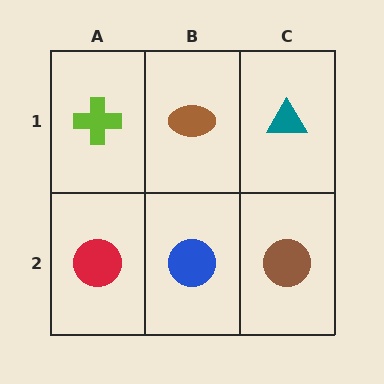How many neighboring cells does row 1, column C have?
2.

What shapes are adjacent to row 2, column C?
A teal triangle (row 1, column C), a blue circle (row 2, column B).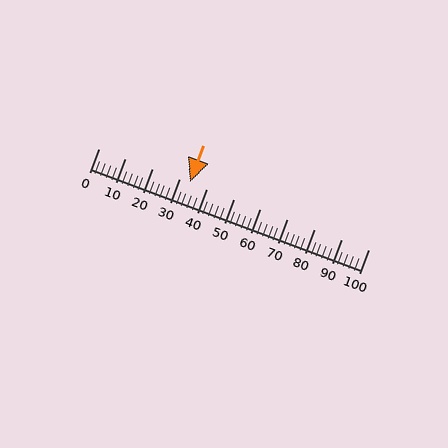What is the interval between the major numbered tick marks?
The major tick marks are spaced 10 units apart.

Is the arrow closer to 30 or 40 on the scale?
The arrow is closer to 30.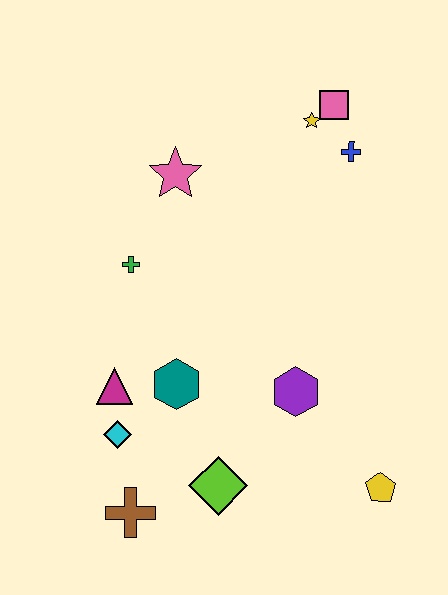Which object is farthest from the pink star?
The yellow pentagon is farthest from the pink star.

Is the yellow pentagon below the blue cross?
Yes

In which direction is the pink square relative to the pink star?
The pink square is to the right of the pink star.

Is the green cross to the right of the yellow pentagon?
No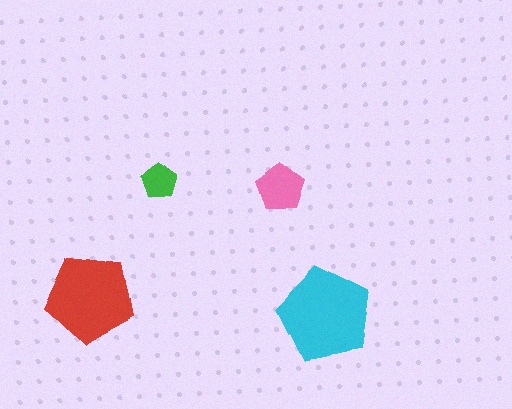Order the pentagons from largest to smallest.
the cyan one, the red one, the pink one, the green one.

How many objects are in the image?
There are 4 objects in the image.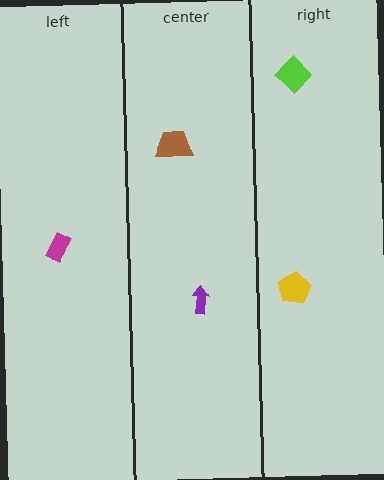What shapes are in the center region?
The purple arrow, the brown trapezoid.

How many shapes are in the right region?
2.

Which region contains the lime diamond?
The right region.